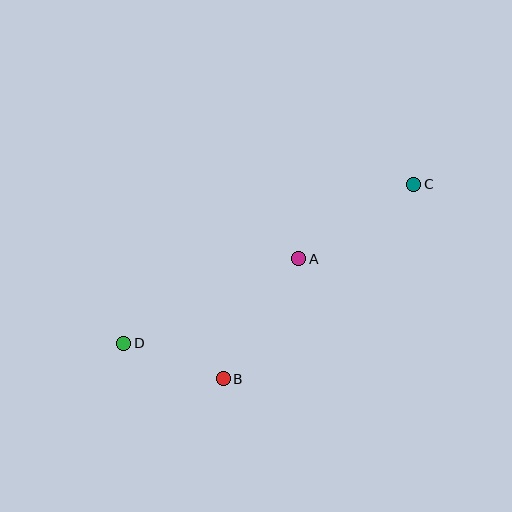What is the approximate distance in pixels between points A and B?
The distance between A and B is approximately 142 pixels.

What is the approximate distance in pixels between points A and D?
The distance between A and D is approximately 194 pixels.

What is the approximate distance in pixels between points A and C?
The distance between A and C is approximately 137 pixels.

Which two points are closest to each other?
Points B and D are closest to each other.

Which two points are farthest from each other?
Points C and D are farthest from each other.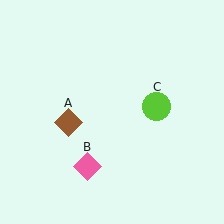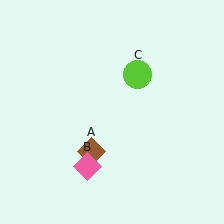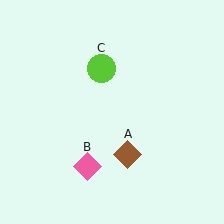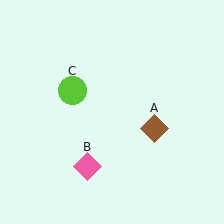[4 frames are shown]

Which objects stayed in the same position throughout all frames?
Pink diamond (object B) remained stationary.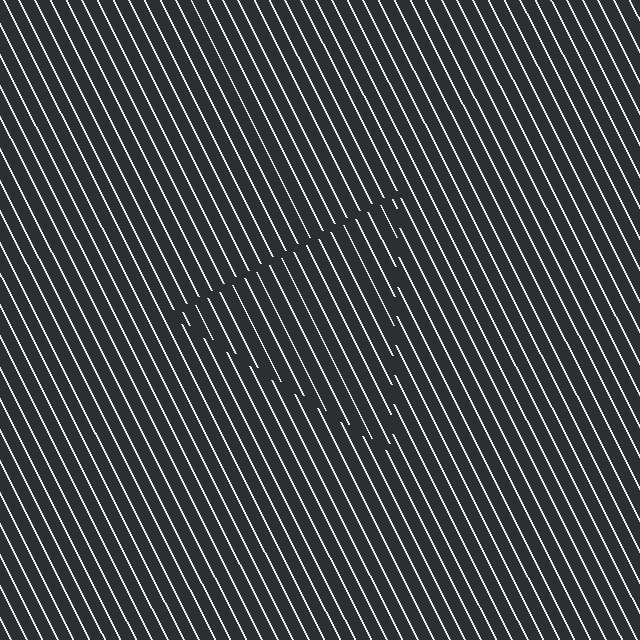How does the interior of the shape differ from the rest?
The interior of the shape contains the same grating, shifted by half a period — the contour is defined by the phase discontinuity where line-ends from the inner and outer gratings abut.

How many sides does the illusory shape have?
3 sides — the line-ends trace a triangle.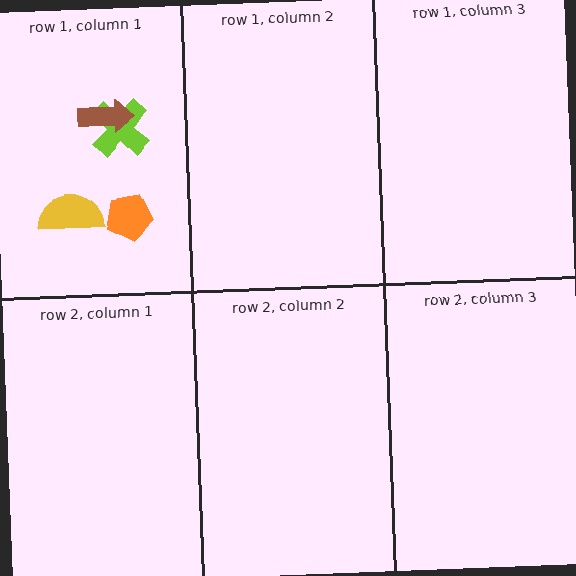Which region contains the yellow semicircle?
The row 1, column 1 region.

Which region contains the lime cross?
The row 1, column 1 region.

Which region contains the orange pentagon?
The row 1, column 1 region.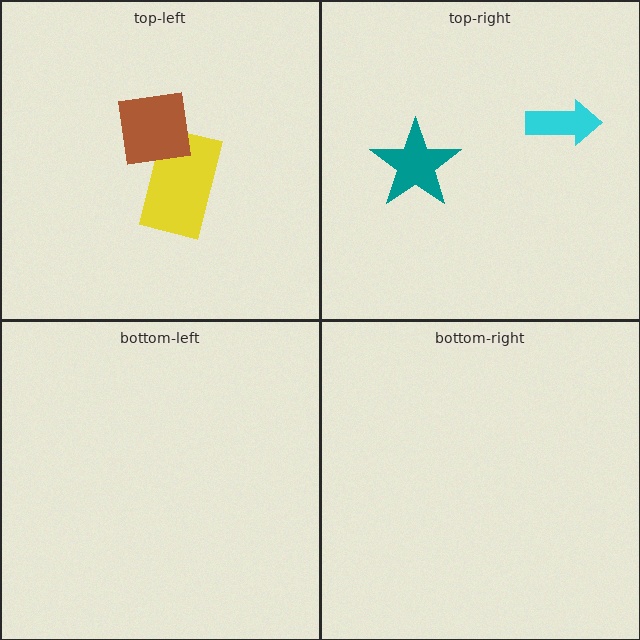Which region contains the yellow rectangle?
The top-left region.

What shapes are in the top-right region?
The cyan arrow, the teal star.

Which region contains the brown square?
The top-left region.